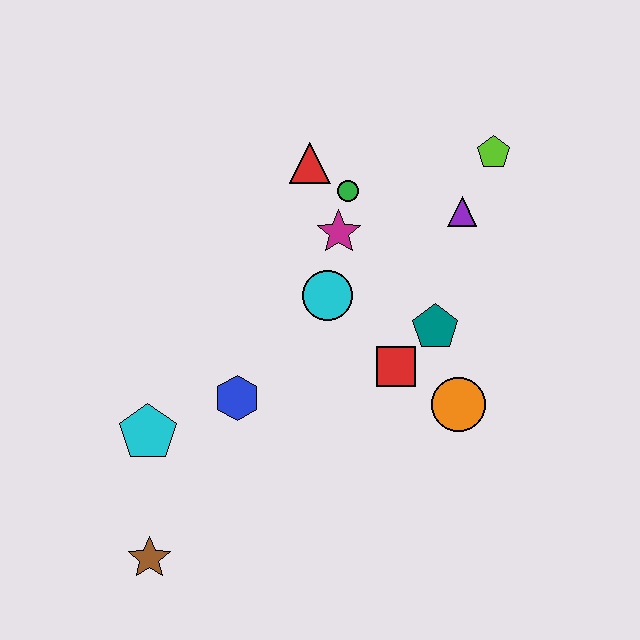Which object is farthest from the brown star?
The lime pentagon is farthest from the brown star.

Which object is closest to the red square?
The teal pentagon is closest to the red square.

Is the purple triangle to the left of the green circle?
No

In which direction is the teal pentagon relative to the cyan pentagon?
The teal pentagon is to the right of the cyan pentagon.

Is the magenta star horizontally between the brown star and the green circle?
Yes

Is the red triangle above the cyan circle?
Yes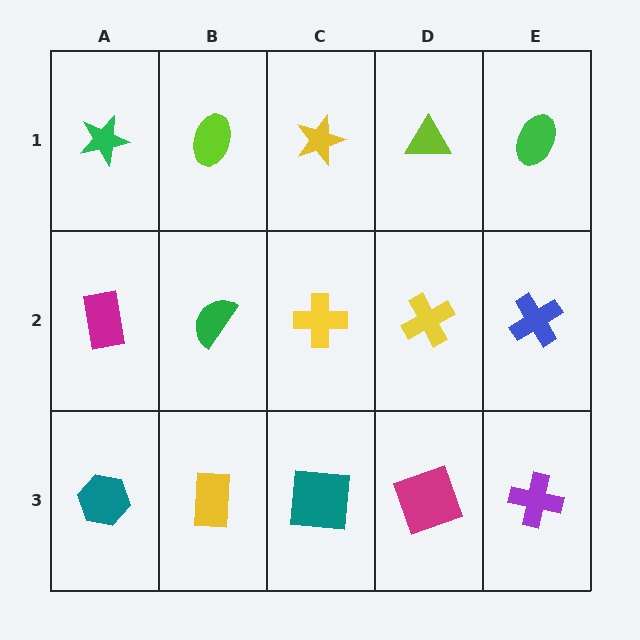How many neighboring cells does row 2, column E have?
3.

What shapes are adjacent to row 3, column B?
A green semicircle (row 2, column B), a teal hexagon (row 3, column A), a teal square (row 3, column C).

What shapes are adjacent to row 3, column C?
A yellow cross (row 2, column C), a yellow rectangle (row 3, column B), a magenta square (row 3, column D).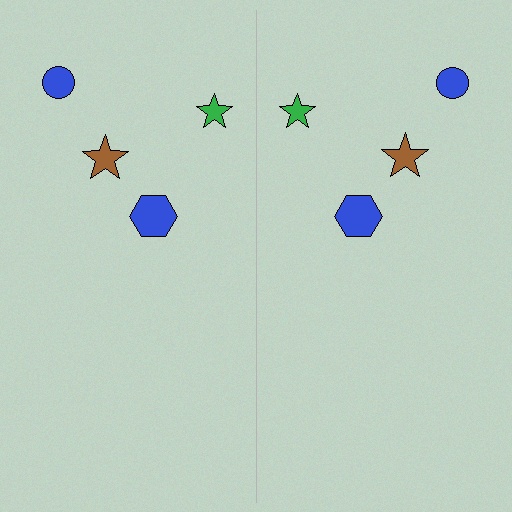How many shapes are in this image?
There are 8 shapes in this image.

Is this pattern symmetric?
Yes, this pattern has bilateral (reflection) symmetry.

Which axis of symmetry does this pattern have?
The pattern has a vertical axis of symmetry running through the center of the image.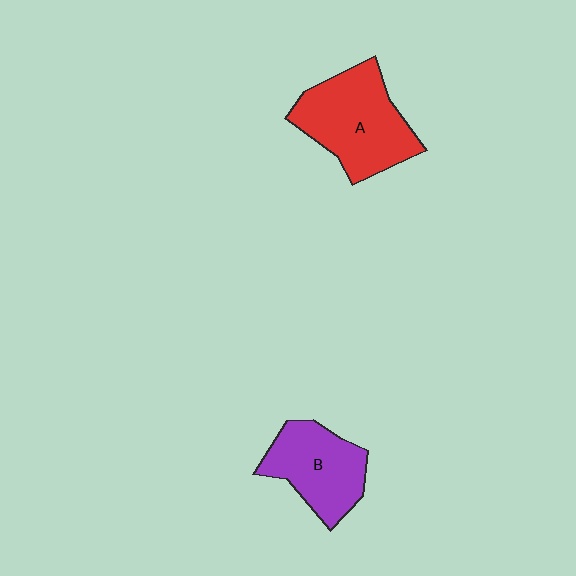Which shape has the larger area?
Shape A (red).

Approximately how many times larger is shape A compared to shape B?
Approximately 1.3 times.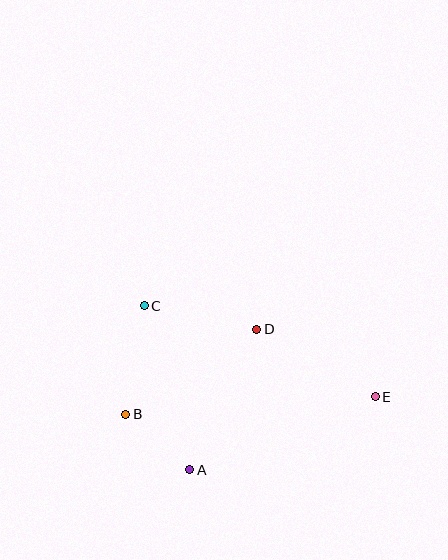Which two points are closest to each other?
Points A and B are closest to each other.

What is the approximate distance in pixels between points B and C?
The distance between B and C is approximately 110 pixels.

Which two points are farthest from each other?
Points B and E are farthest from each other.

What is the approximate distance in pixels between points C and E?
The distance between C and E is approximately 248 pixels.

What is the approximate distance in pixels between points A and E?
The distance between A and E is approximately 199 pixels.